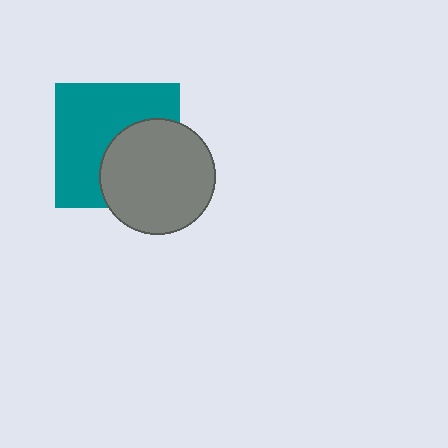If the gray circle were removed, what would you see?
You would see the complete teal square.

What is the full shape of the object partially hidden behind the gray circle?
The partially hidden object is a teal square.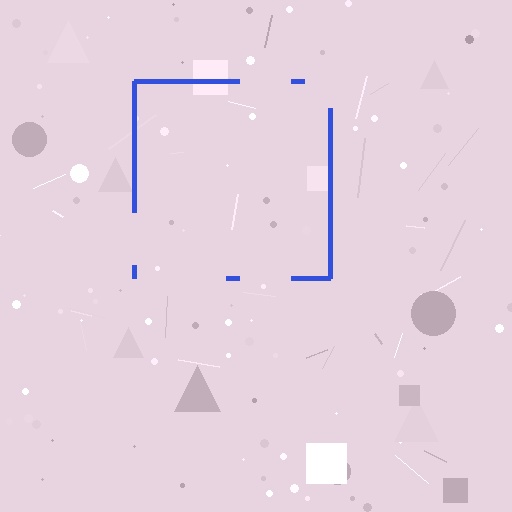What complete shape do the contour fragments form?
The contour fragments form a square.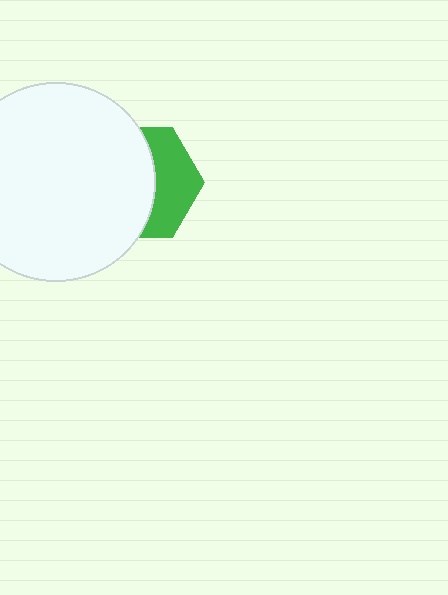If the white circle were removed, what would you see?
You would see the complete green hexagon.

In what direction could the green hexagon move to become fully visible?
The green hexagon could move right. That would shift it out from behind the white circle entirely.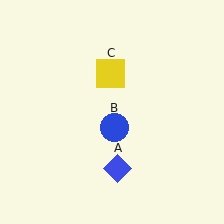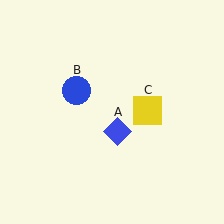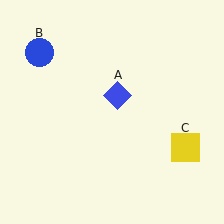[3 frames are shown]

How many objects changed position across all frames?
3 objects changed position: blue diamond (object A), blue circle (object B), yellow square (object C).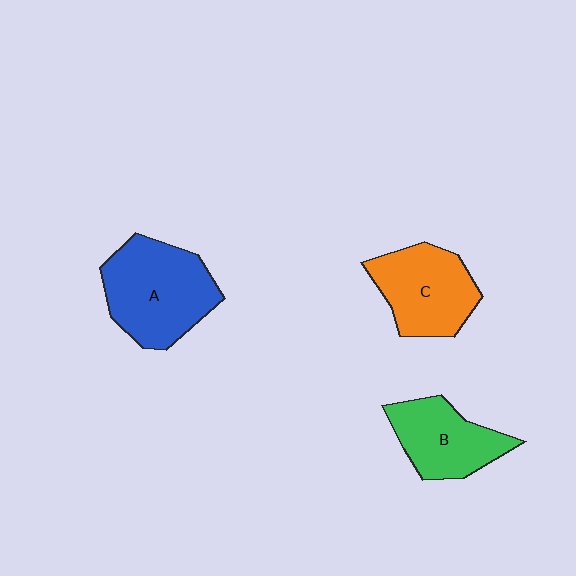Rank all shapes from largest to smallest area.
From largest to smallest: A (blue), C (orange), B (green).